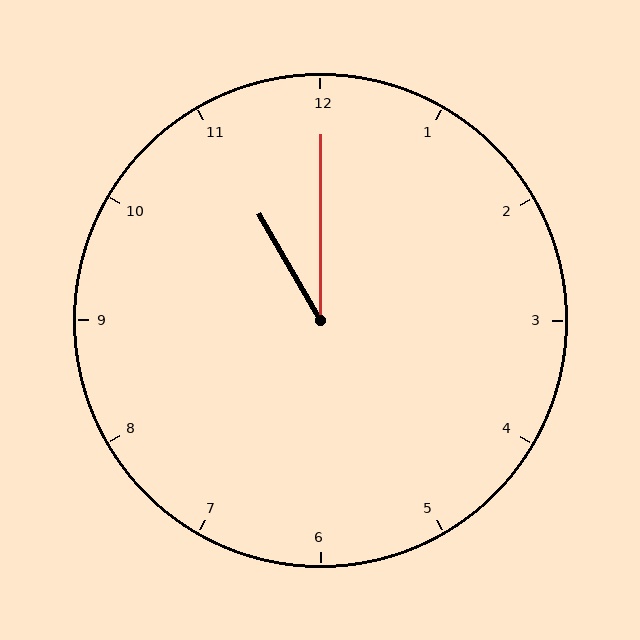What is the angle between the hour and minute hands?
Approximately 30 degrees.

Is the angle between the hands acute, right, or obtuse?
It is acute.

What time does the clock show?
11:00.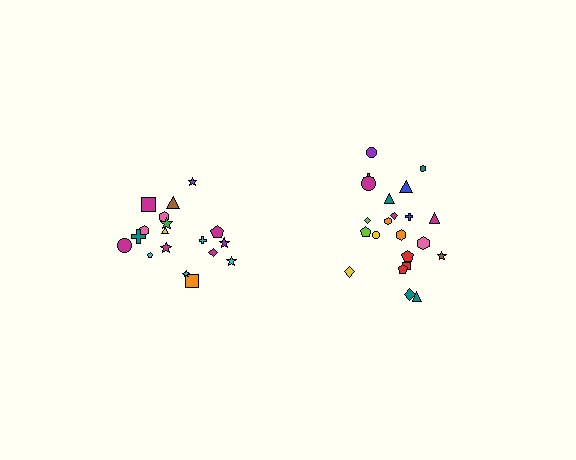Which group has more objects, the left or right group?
The right group.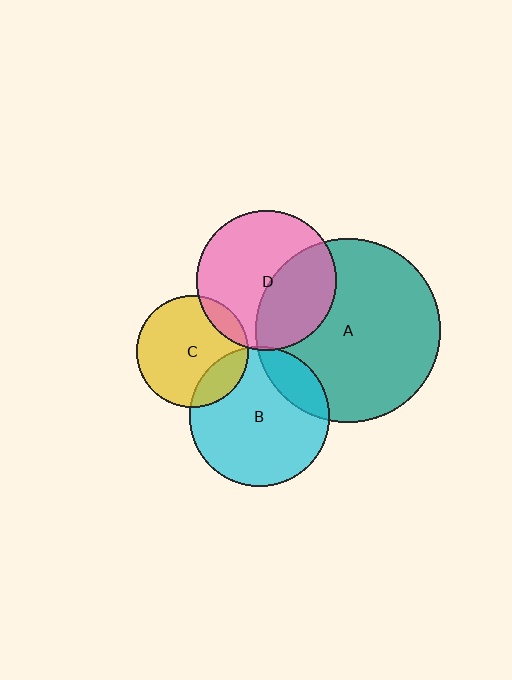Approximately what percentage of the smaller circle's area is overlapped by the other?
Approximately 20%.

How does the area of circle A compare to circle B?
Approximately 1.7 times.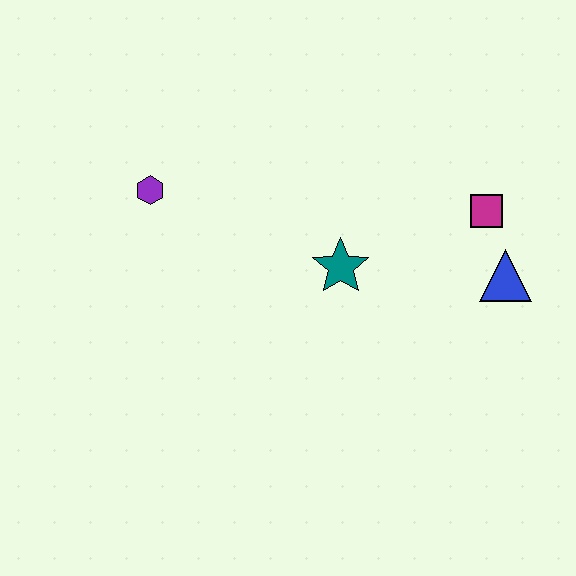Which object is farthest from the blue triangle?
The purple hexagon is farthest from the blue triangle.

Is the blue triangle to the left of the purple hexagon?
No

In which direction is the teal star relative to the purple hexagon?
The teal star is to the right of the purple hexagon.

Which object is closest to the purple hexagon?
The teal star is closest to the purple hexagon.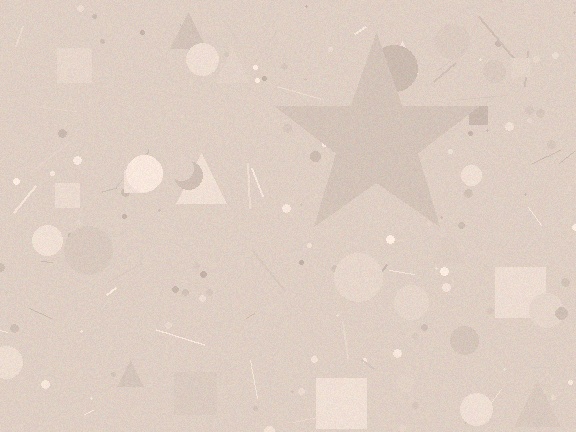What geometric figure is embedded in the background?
A star is embedded in the background.